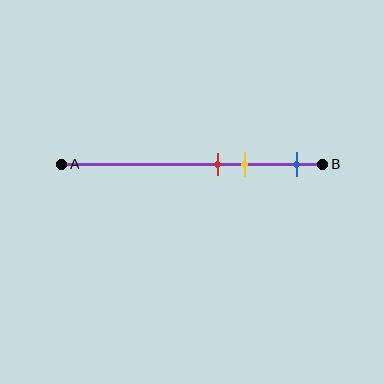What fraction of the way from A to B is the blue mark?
The blue mark is approximately 90% (0.9) of the way from A to B.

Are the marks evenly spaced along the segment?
No, the marks are not evenly spaced.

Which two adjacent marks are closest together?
The red and yellow marks are the closest adjacent pair.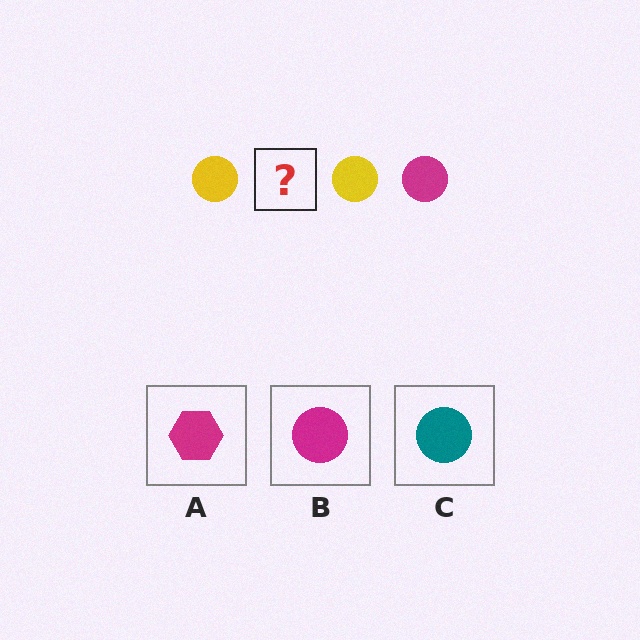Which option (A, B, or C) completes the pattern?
B.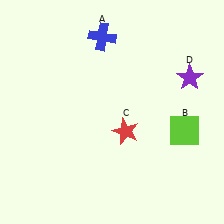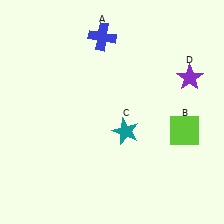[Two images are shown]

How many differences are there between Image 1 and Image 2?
There is 1 difference between the two images.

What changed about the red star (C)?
In Image 1, C is red. In Image 2, it changed to teal.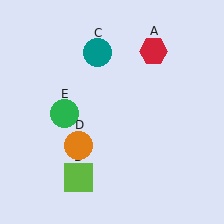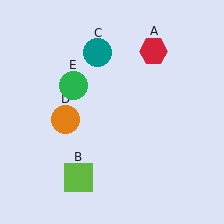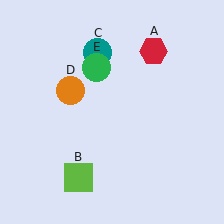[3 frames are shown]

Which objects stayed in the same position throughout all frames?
Red hexagon (object A) and lime square (object B) and teal circle (object C) remained stationary.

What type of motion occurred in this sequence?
The orange circle (object D), green circle (object E) rotated clockwise around the center of the scene.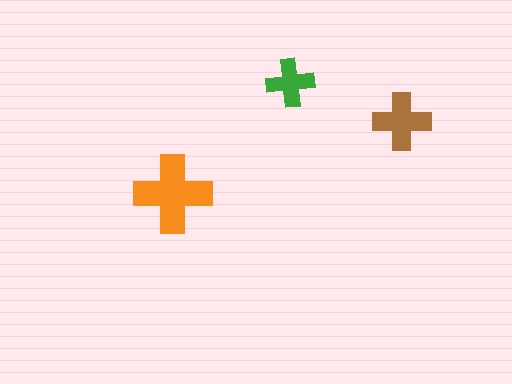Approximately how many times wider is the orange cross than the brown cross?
About 1.5 times wider.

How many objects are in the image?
There are 3 objects in the image.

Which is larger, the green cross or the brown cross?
The brown one.